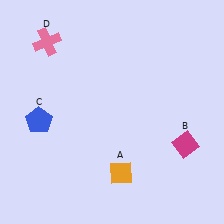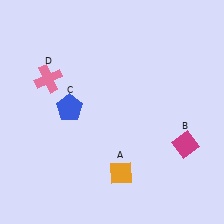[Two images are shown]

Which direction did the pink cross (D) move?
The pink cross (D) moved down.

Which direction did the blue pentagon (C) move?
The blue pentagon (C) moved right.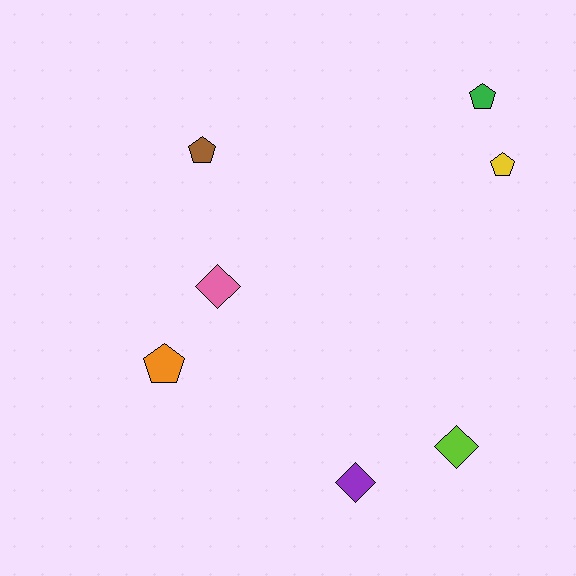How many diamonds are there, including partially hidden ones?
There are 3 diamonds.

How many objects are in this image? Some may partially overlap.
There are 7 objects.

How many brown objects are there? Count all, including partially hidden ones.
There is 1 brown object.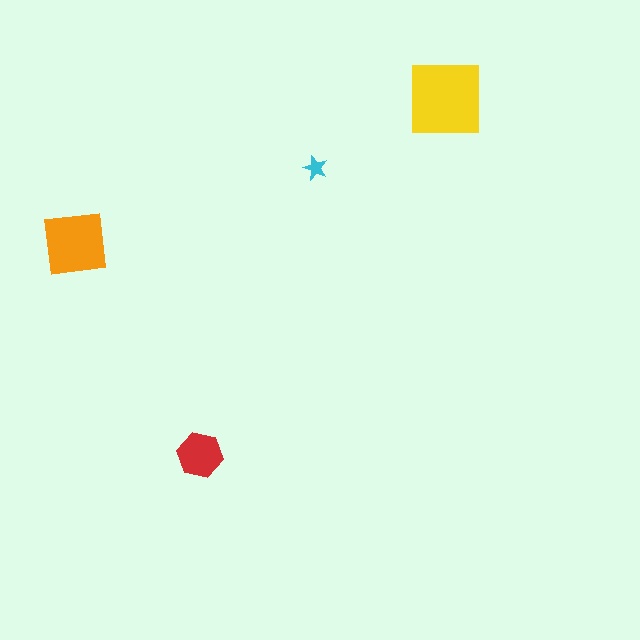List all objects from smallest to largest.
The cyan star, the red hexagon, the orange square, the yellow square.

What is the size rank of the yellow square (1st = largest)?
1st.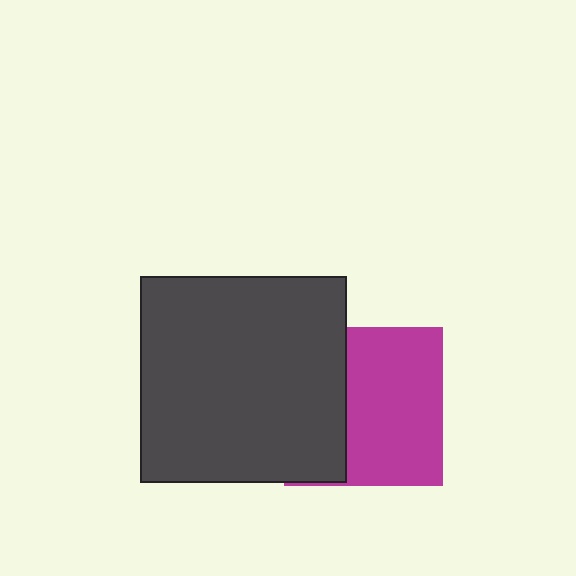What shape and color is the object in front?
The object in front is a dark gray square.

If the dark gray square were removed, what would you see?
You would see the complete magenta square.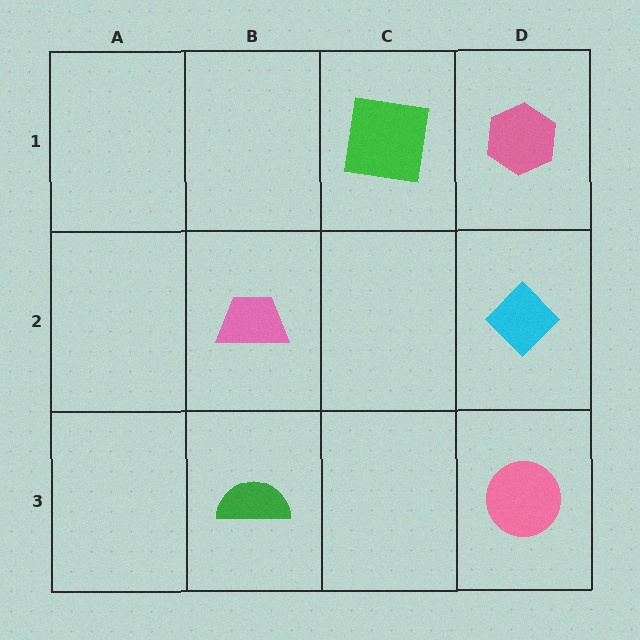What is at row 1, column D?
A pink hexagon.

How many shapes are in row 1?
2 shapes.